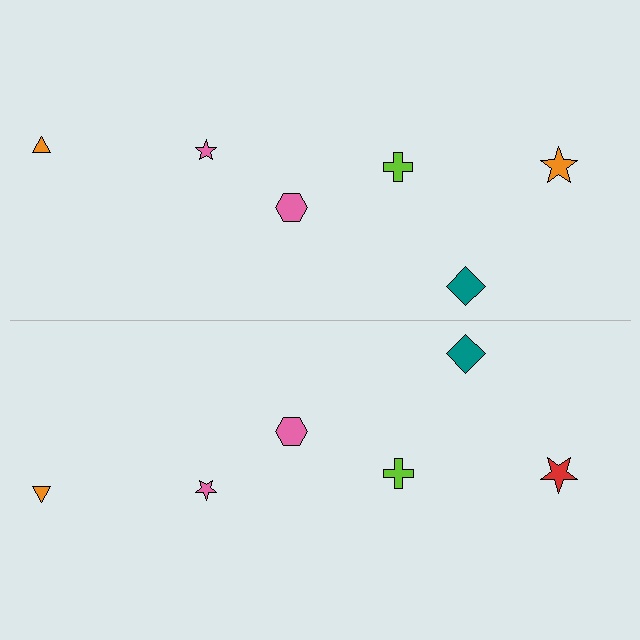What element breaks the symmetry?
The red star on the bottom side breaks the symmetry — its mirror counterpart is orange.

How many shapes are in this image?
There are 12 shapes in this image.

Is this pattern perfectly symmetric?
No, the pattern is not perfectly symmetric. The red star on the bottom side breaks the symmetry — its mirror counterpart is orange.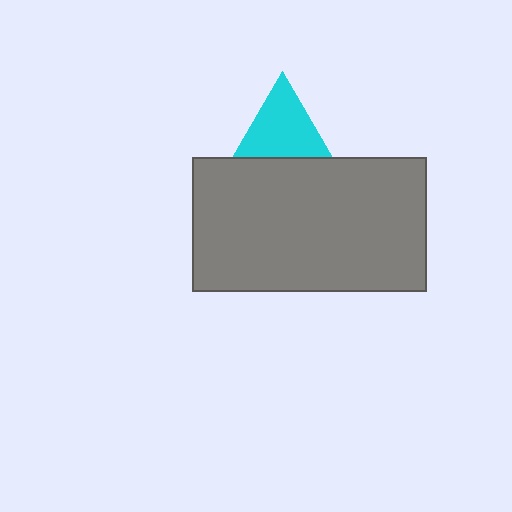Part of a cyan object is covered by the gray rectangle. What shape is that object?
It is a triangle.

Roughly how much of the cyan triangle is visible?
About half of it is visible (roughly 53%).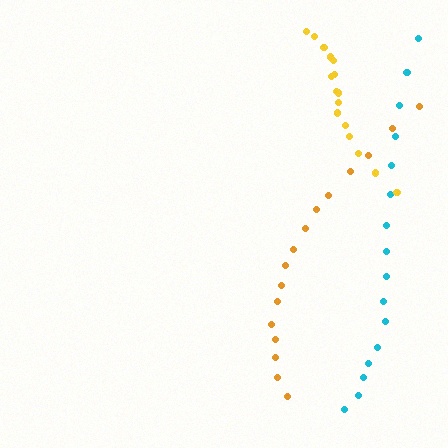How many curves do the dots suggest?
There are 3 distinct paths.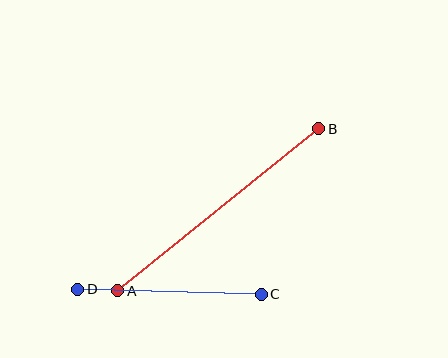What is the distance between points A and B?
The distance is approximately 258 pixels.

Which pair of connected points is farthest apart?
Points A and B are farthest apart.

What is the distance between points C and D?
The distance is approximately 183 pixels.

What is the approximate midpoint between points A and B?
The midpoint is at approximately (218, 210) pixels.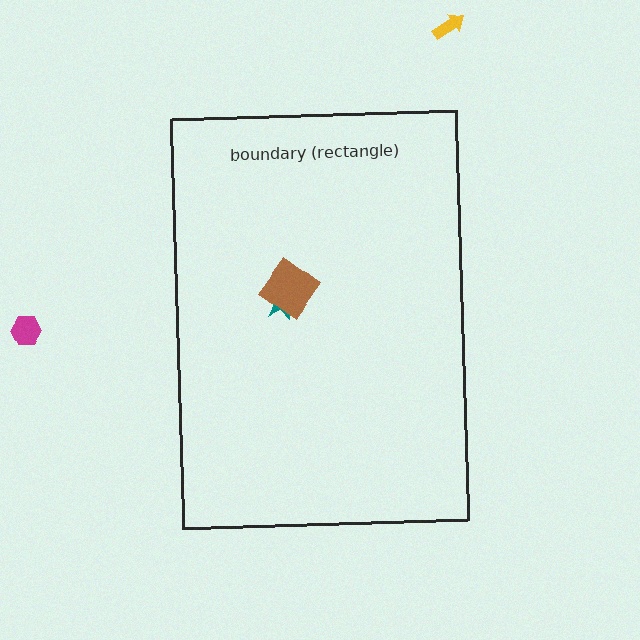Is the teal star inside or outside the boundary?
Inside.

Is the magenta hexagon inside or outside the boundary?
Outside.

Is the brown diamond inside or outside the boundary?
Inside.